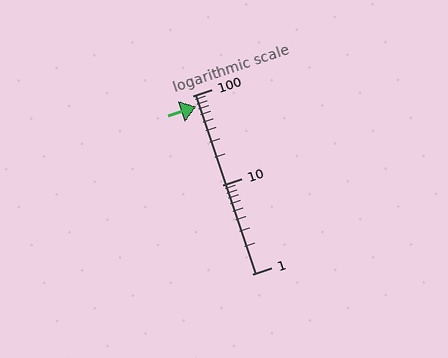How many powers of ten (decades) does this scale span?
The scale spans 2 decades, from 1 to 100.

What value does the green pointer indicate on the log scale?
The pointer indicates approximately 76.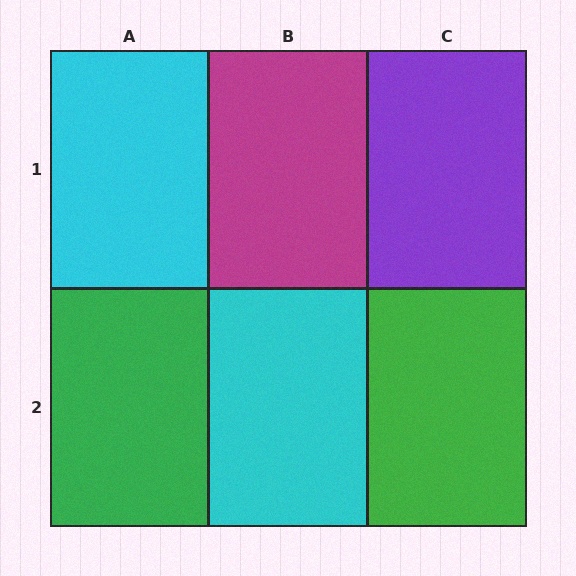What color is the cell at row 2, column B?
Cyan.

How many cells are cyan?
2 cells are cyan.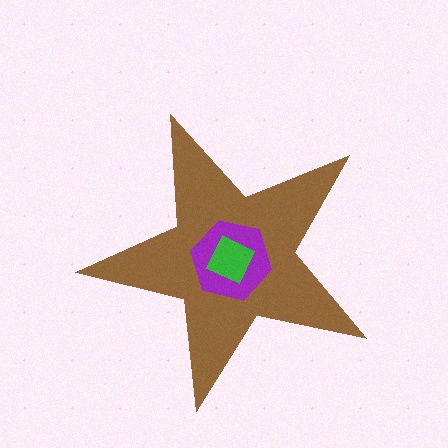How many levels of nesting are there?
3.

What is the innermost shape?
The green square.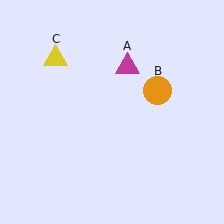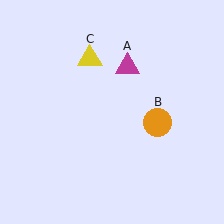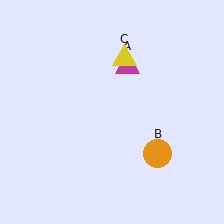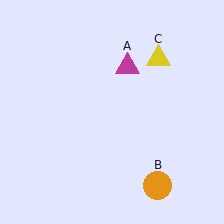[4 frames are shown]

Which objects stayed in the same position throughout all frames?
Magenta triangle (object A) remained stationary.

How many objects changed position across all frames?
2 objects changed position: orange circle (object B), yellow triangle (object C).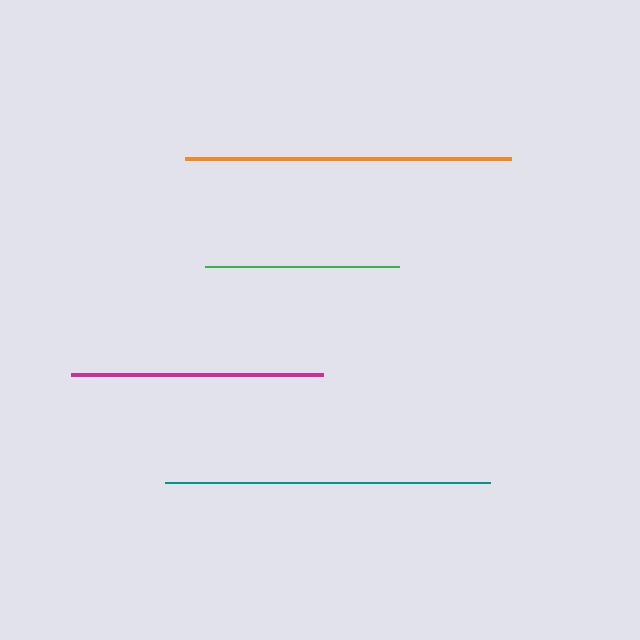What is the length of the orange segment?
The orange segment is approximately 326 pixels long.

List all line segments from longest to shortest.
From longest to shortest: orange, teal, magenta, green.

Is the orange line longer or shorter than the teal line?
The orange line is longer than the teal line.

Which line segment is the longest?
The orange line is the longest at approximately 326 pixels.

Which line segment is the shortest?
The green line is the shortest at approximately 194 pixels.